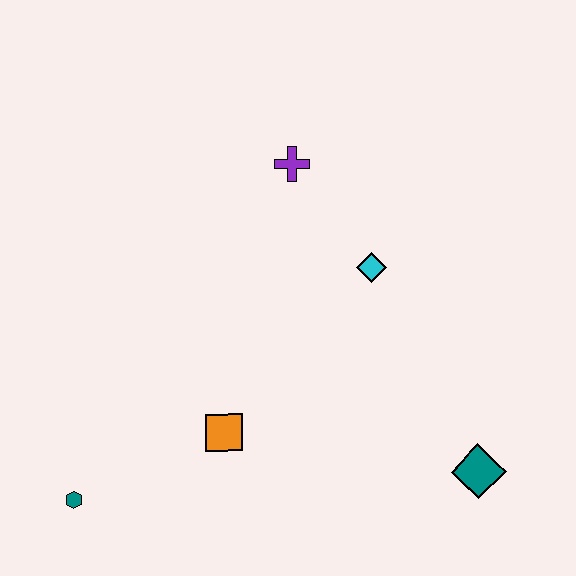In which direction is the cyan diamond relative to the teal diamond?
The cyan diamond is above the teal diamond.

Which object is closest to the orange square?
The teal hexagon is closest to the orange square.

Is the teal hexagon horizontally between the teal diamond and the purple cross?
No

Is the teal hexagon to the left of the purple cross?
Yes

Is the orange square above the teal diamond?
Yes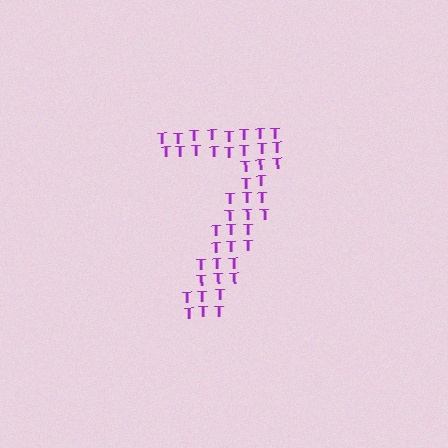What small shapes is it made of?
It is made of small letter T's.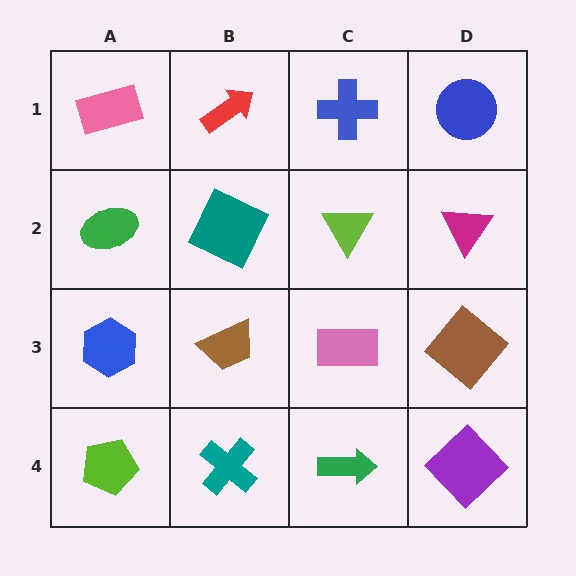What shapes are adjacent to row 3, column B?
A teal square (row 2, column B), a teal cross (row 4, column B), a blue hexagon (row 3, column A), a pink rectangle (row 3, column C).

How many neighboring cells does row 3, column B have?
4.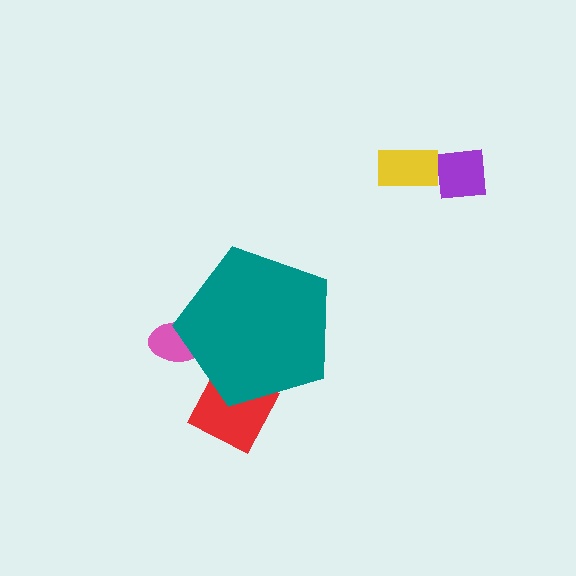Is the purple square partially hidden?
No, the purple square is fully visible.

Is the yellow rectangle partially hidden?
No, the yellow rectangle is fully visible.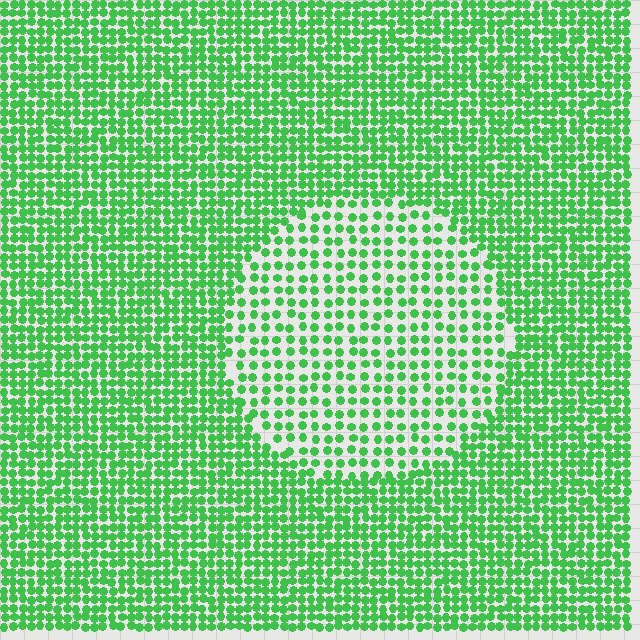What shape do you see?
I see a circle.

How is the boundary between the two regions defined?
The boundary is defined by a change in element density (approximately 1.9x ratio). All elements are the same color, size, and shape.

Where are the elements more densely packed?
The elements are more densely packed outside the circle boundary.